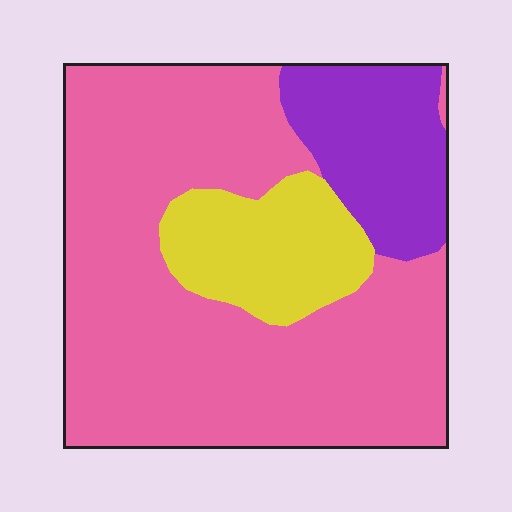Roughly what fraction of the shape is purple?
Purple covers about 15% of the shape.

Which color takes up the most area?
Pink, at roughly 70%.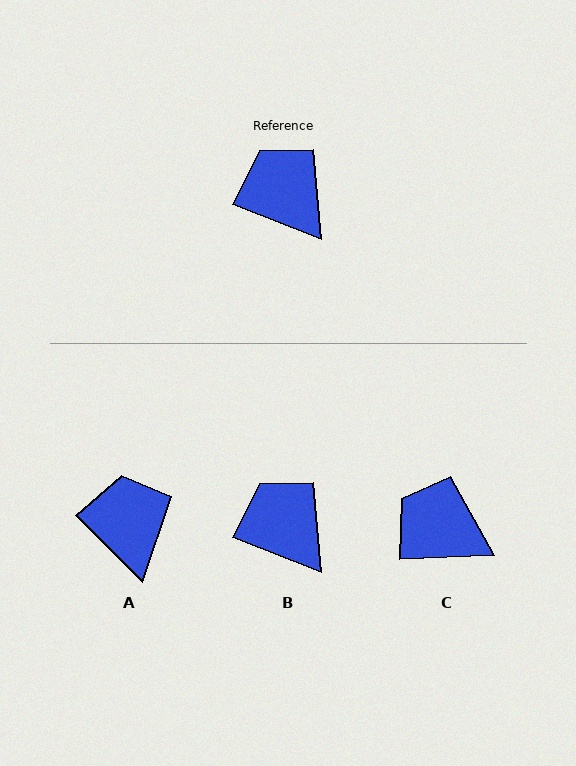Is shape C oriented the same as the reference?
No, it is off by about 24 degrees.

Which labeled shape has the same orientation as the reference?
B.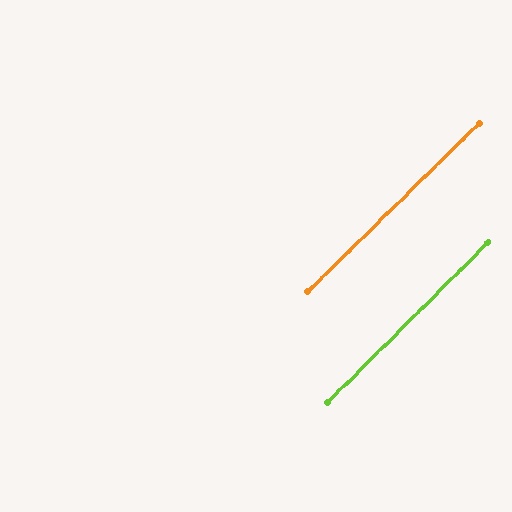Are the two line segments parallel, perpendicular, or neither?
Parallel — their directions differ by only 0.3°.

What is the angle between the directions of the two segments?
Approximately 0 degrees.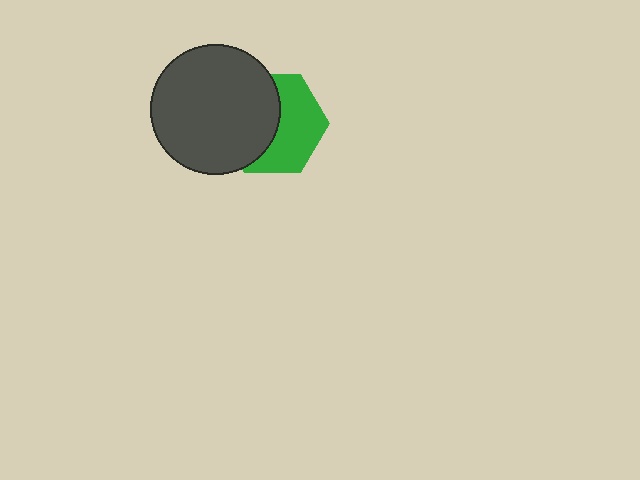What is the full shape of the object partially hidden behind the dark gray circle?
The partially hidden object is a green hexagon.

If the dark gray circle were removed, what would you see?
You would see the complete green hexagon.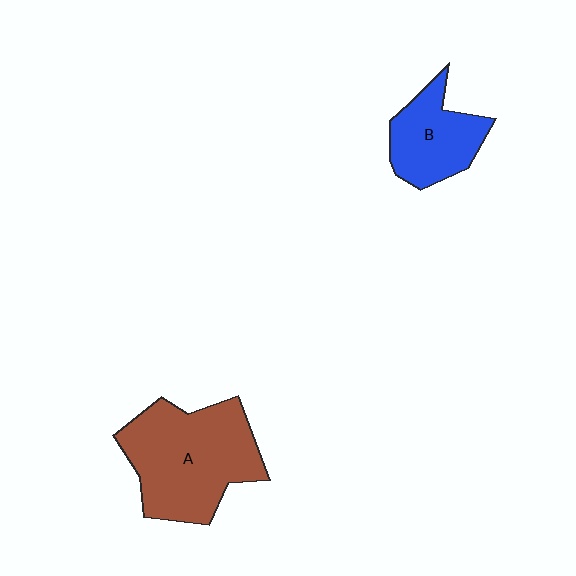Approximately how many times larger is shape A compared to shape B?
Approximately 1.8 times.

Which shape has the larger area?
Shape A (brown).